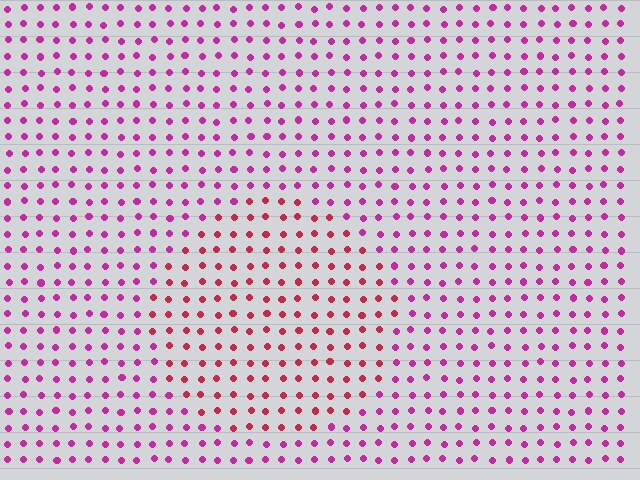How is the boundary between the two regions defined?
The boundary is defined purely by a slight shift in hue (about 34 degrees). Spacing, size, and orientation are identical on both sides.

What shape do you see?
I see a circle.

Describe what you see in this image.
The image is filled with small magenta elements in a uniform arrangement. A circle-shaped region is visible where the elements are tinted to a slightly different hue, forming a subtle color boundary.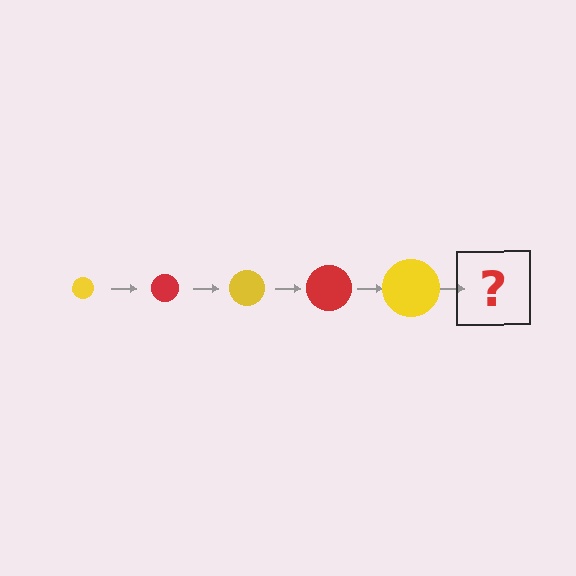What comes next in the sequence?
The next element should be a red circle, larger than the previous one.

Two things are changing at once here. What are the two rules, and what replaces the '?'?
The two rules are that the circle grows larger each step and the color cycles through yellow and red. The '?' should be a red circle, larger than the previous one.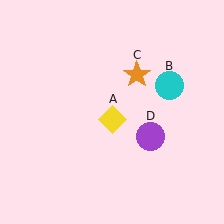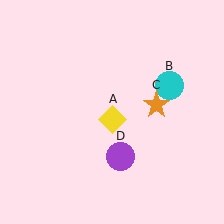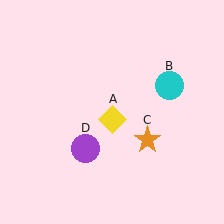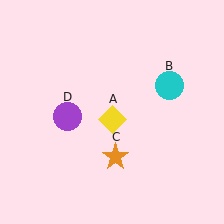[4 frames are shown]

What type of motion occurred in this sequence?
The orange star (object C), purple circle (object D) rotated clockwise around the center of the scene.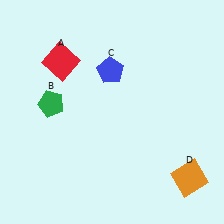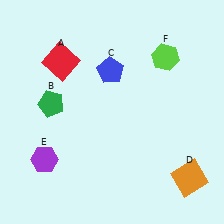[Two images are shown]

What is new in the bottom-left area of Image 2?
A purple hexagon (E) was added in the bottom-left area of Image 2.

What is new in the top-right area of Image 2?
A lime hexagon (F) was added in the top-right area of Image 2.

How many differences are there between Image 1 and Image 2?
There are 2 differences between the two images.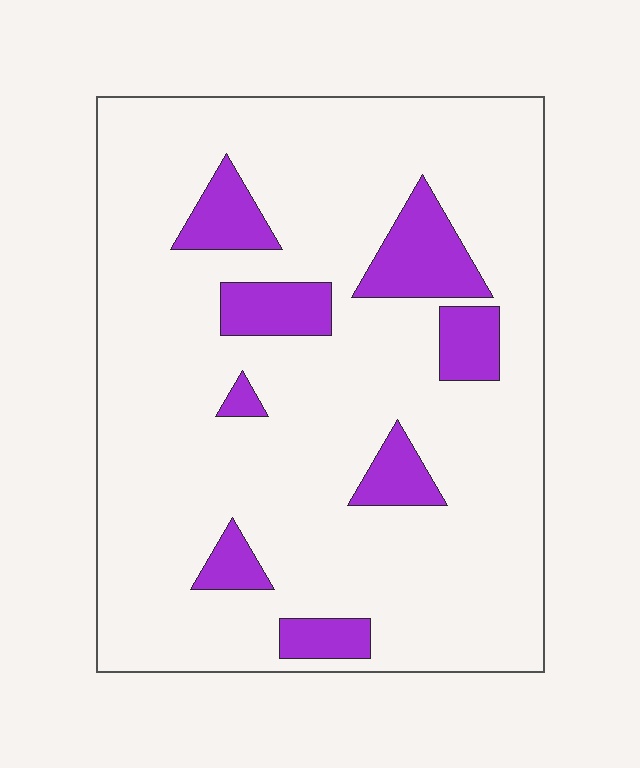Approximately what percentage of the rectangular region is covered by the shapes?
Approximately 15%.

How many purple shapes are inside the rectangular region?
8.